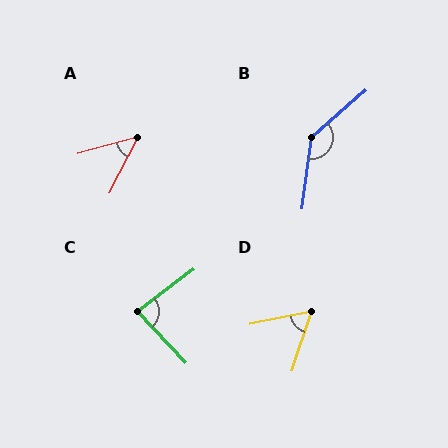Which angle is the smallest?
A, at approximately 47 degrees.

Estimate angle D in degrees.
Approximately 60 degrees.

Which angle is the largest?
B, at approximately 138 degrees.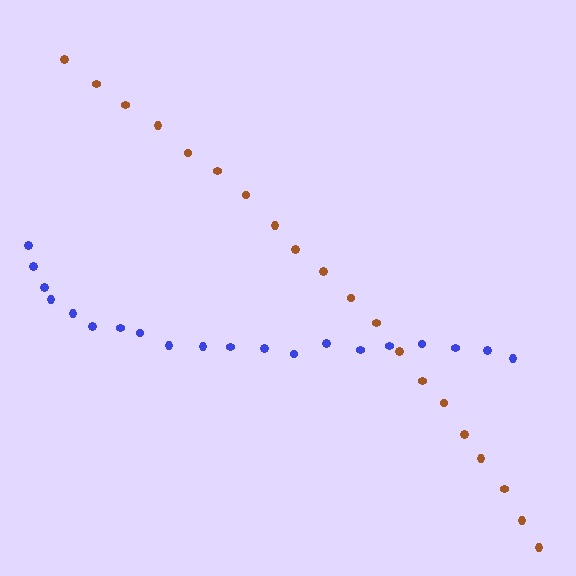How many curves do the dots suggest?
There are 2 distinct paths.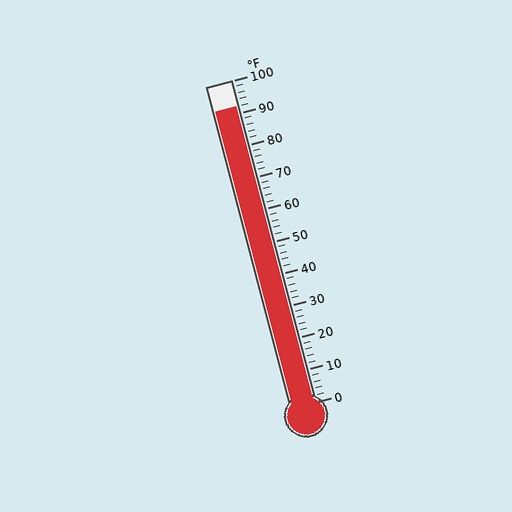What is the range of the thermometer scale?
The thermometer scale ranges from 0°F to 100°F.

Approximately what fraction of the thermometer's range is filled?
The thermometer is filled to approximately 90% of its range.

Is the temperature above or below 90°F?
The temperature is above 90°F.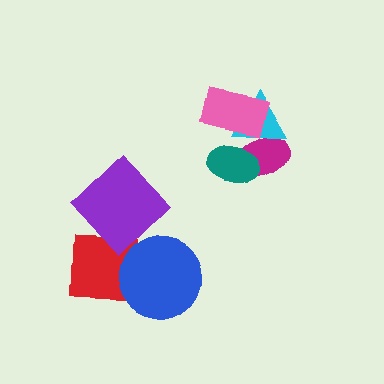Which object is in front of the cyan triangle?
The pink rectangle is in front of the cyan triangle.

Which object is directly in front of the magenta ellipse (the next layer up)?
The teal ellipse is directly in front of the magenta ellipse.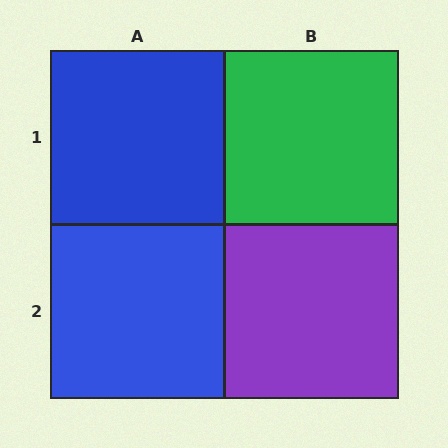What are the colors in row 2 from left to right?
Blue, purple.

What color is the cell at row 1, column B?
Green.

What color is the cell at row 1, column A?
Blue.